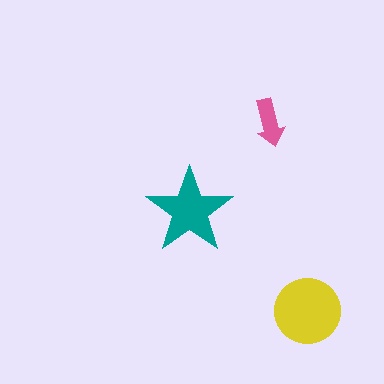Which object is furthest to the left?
The teal star is leftmost.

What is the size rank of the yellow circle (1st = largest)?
1st.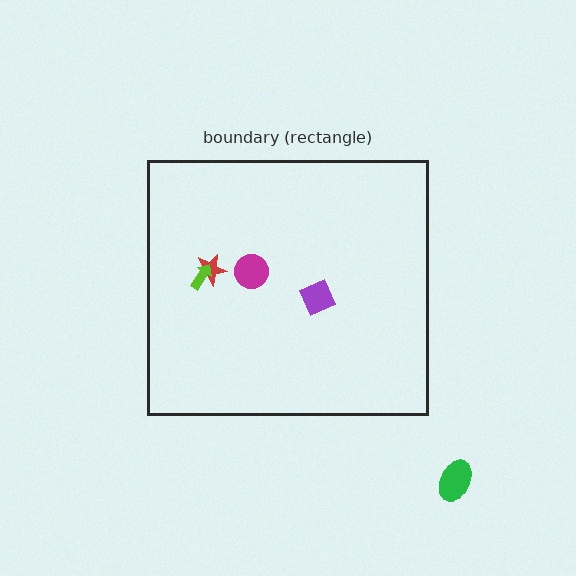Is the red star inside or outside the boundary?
Inside.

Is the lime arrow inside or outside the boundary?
Inside.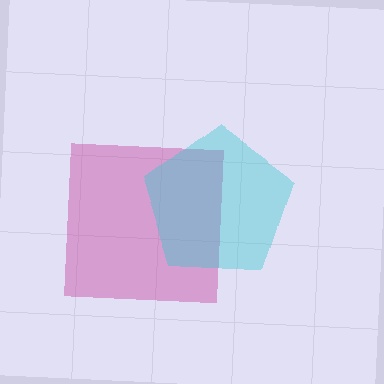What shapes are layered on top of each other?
The layered shapes are: a magenta square, a cyan pentagon.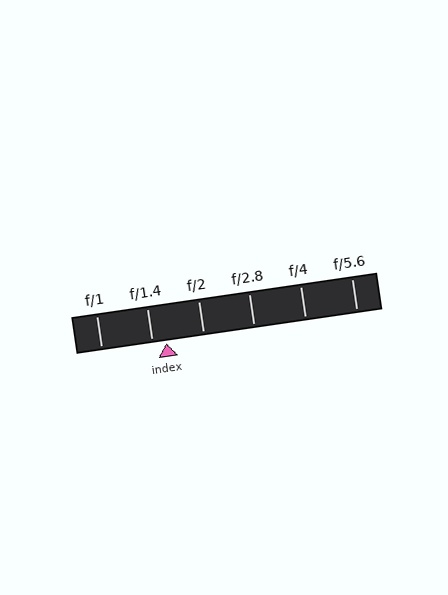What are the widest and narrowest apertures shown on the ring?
The widest aperture shown is f/1 and the narrowest is f/5.6.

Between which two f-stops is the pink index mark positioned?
The index mark is between f/1.4 and f/2.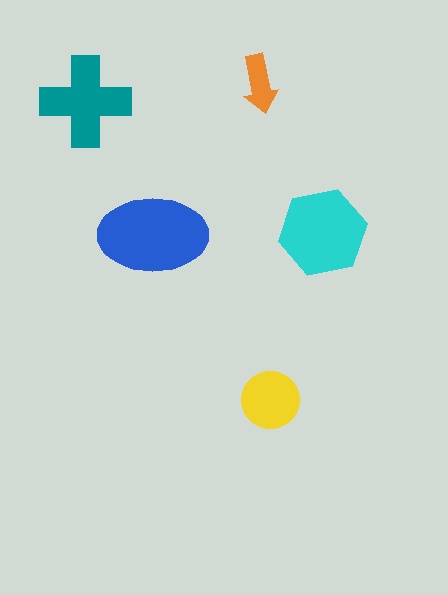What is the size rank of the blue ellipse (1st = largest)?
1st.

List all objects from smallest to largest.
The orange arrow, the yellow circle, the teal cross, the cyan hexagon, the blue ellipse.